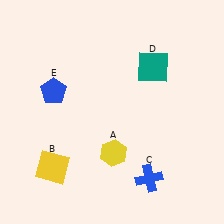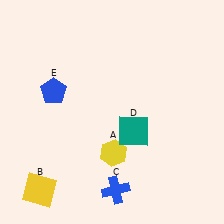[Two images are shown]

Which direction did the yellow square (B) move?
The yellow square (B) moved down.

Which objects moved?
The objects that moved are: the yellow square (B), the blue cross (C), the teal square (D).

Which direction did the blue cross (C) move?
The blue cross (C) moved left.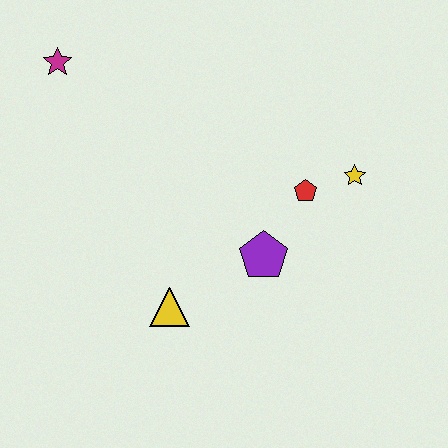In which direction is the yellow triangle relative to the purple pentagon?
The yellow triangle is to the left of the purple pentagon.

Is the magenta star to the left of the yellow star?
Yes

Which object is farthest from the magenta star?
The yellow star is farthest from the magenta star.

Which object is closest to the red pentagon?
The yellow star is closest to the red pentagon.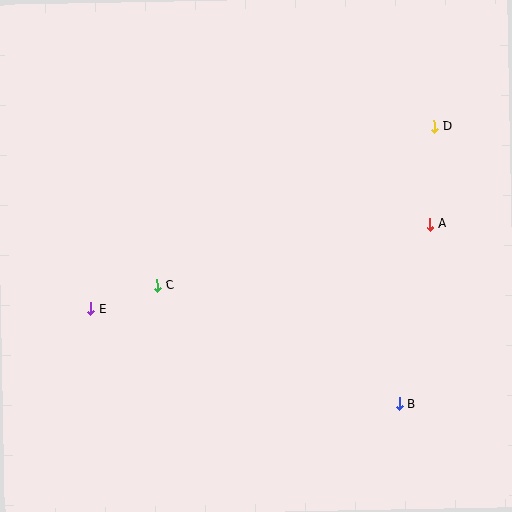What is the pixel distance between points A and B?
The distance between A and B is 183 pixels.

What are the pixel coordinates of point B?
Point B is at (399, 404).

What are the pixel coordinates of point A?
Point A is at (430, 224).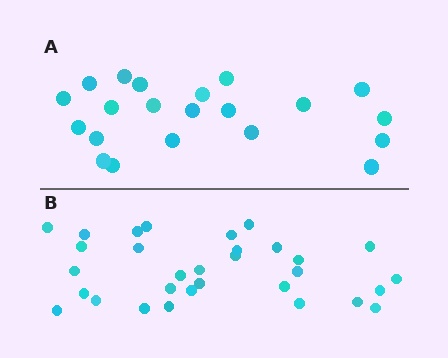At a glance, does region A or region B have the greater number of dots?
Region B (the bottom region) has more dots.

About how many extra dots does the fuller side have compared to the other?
Region B has roughly 10 or so more dots than region A.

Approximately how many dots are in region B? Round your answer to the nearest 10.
About 30 dots. (The exact count is 31, which rounds to 30.)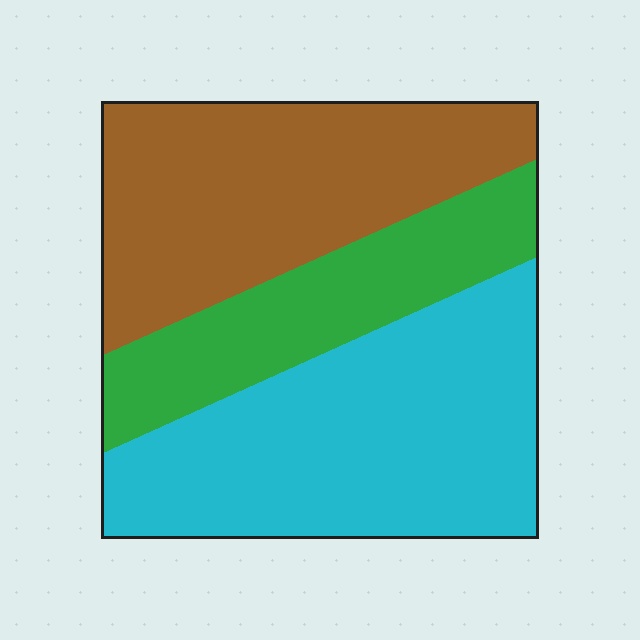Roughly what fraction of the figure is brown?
Brown takes up about three eighths (3/8) of the figure.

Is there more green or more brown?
Brown.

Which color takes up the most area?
Cyan, at roughly 40%.